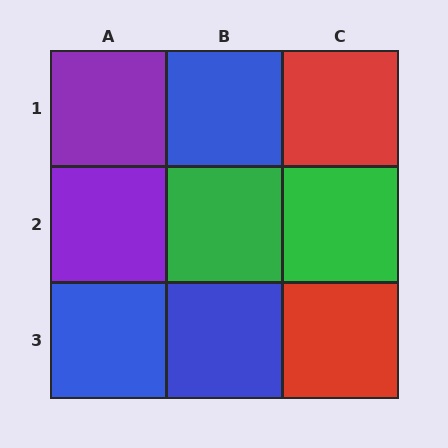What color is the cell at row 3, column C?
Red.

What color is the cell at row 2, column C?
Green.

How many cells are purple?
2 cells are purple.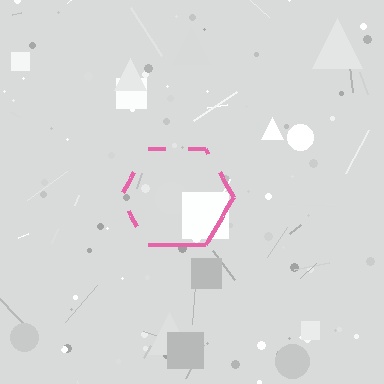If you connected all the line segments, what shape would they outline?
They would outline a hexagon.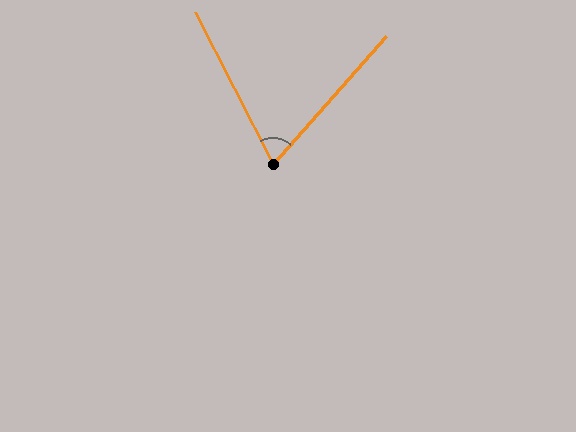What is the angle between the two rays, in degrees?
Approximately 69 degrees.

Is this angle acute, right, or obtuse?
It is acute.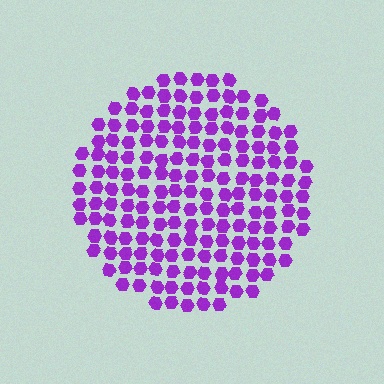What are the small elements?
The small elements are hexagons.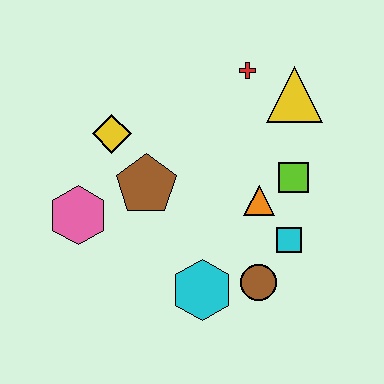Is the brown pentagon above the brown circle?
Yes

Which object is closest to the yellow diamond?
The brown pentagon is closest to the yellow diamond.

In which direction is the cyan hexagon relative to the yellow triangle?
The cyan hexagon is below the yellow triangle.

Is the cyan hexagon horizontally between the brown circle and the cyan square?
No